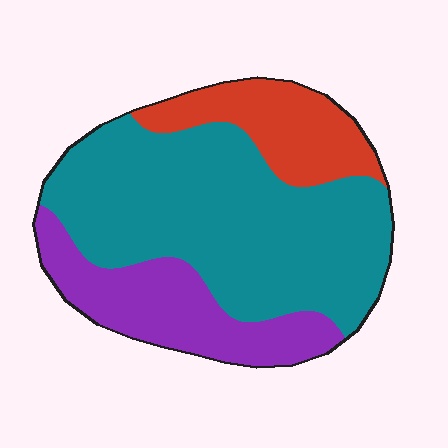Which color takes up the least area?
Red, at roughly 20%.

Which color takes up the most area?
Teal, at roughly 60%.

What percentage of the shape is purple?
Purple covers 23% of the shape.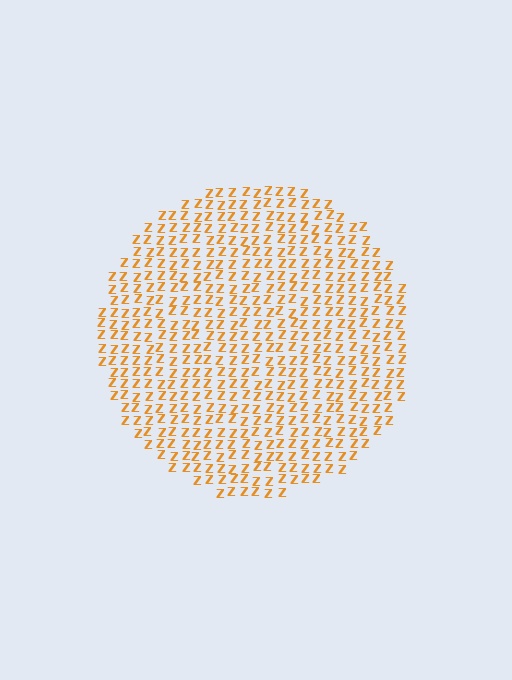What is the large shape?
The large shape is a circle.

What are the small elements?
The small elements are letter Z's.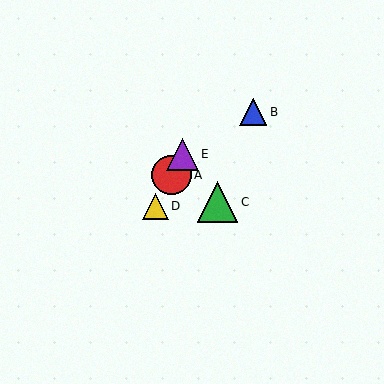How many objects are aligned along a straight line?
3 objects (A, D, E) are aligned along a straight line.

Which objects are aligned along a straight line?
Objects A, D, E are aligned along a straight line.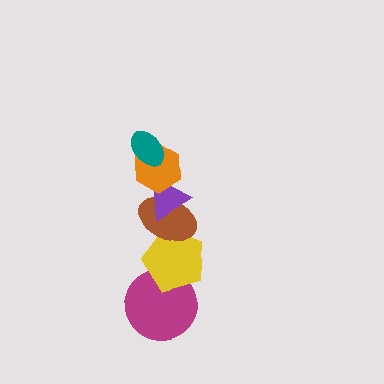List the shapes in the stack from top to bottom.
From top to bottom: the teal ellipse, the orange hexagon, the purple triangle, the brown ellipse, the yellow pentagon, the magenta circle.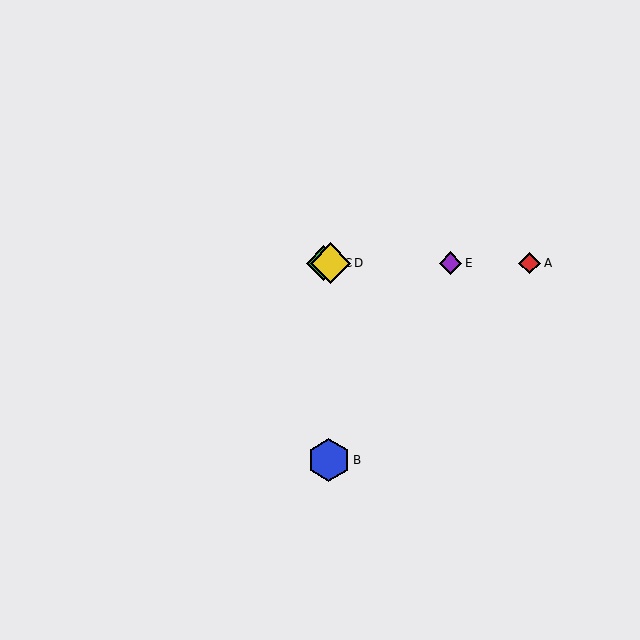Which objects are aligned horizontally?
Objects A, C, D, E are aligned horizontally.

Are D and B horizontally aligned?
No, D is at y≈263 and B is at y≈460.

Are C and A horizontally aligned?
Yes, both are at y≈263.